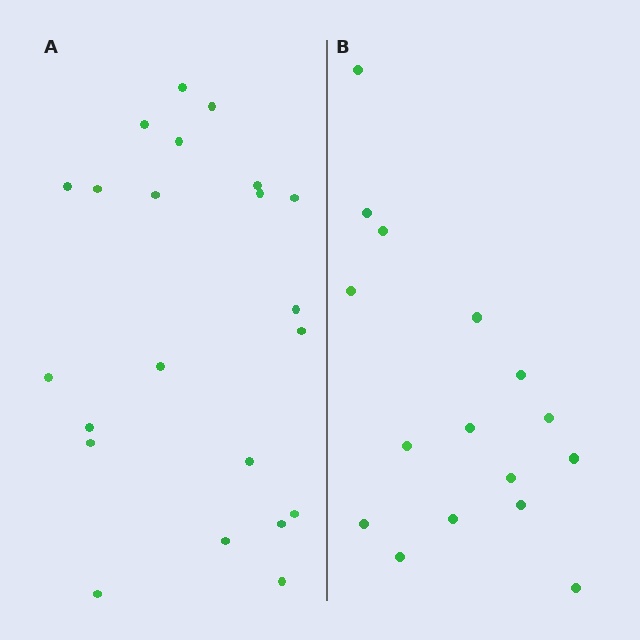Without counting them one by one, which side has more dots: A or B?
Region A (the left region) has more dots.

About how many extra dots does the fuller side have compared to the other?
Region A has about 6 more dots than region B.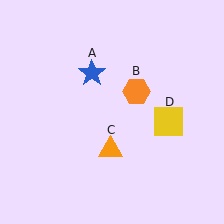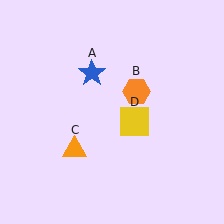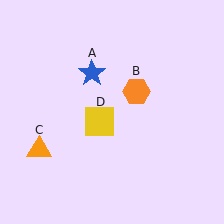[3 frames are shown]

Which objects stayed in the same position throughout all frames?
Blue star (object A) and orange hexagon (object B) remained stationary.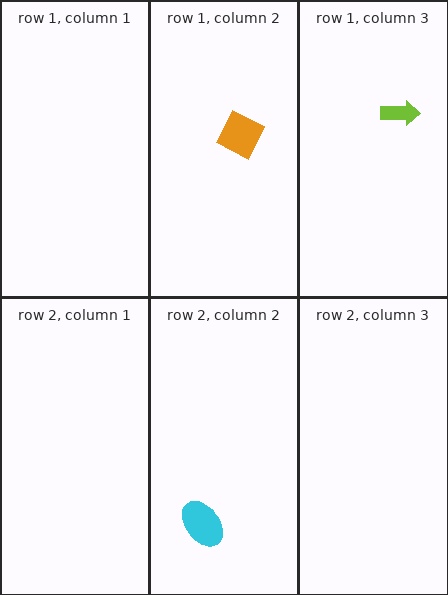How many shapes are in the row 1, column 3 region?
1.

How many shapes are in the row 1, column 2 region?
1.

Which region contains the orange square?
The row 1, column 2 region.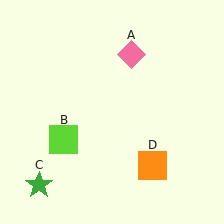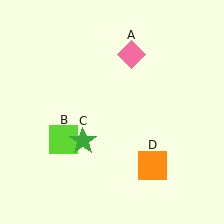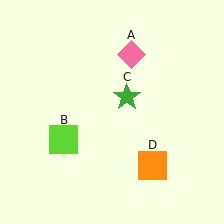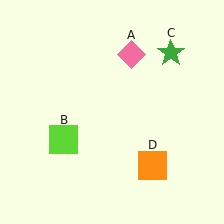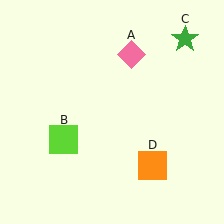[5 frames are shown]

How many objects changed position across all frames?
1 object changed position: green star (object C).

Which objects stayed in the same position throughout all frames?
Pink diamond (object A) and lime square (object B) and orange square (object D) remained stationary.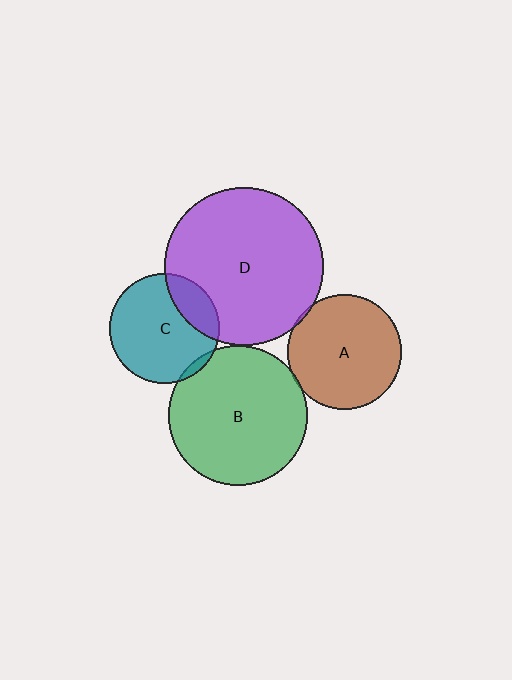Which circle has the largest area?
Circle D (purple).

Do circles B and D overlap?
Yes.